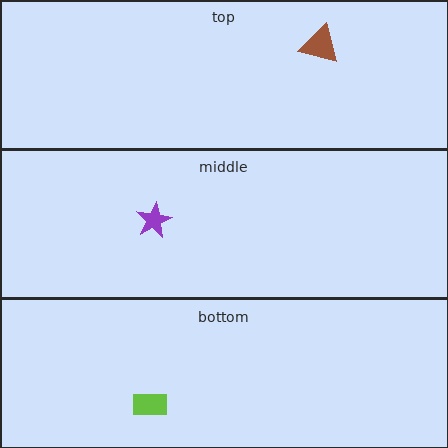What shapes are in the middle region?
The purple star.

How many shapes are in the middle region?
1.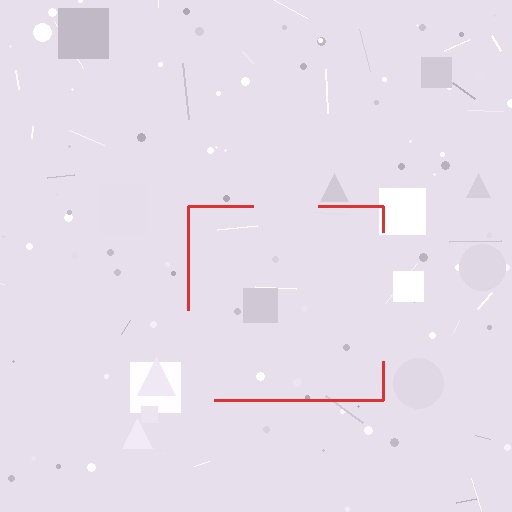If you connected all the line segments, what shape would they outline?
They would outline a square.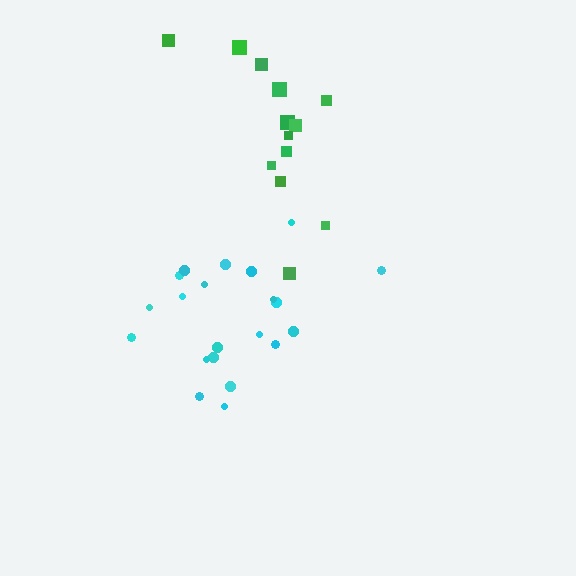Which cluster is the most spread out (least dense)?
Green.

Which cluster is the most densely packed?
Cyan.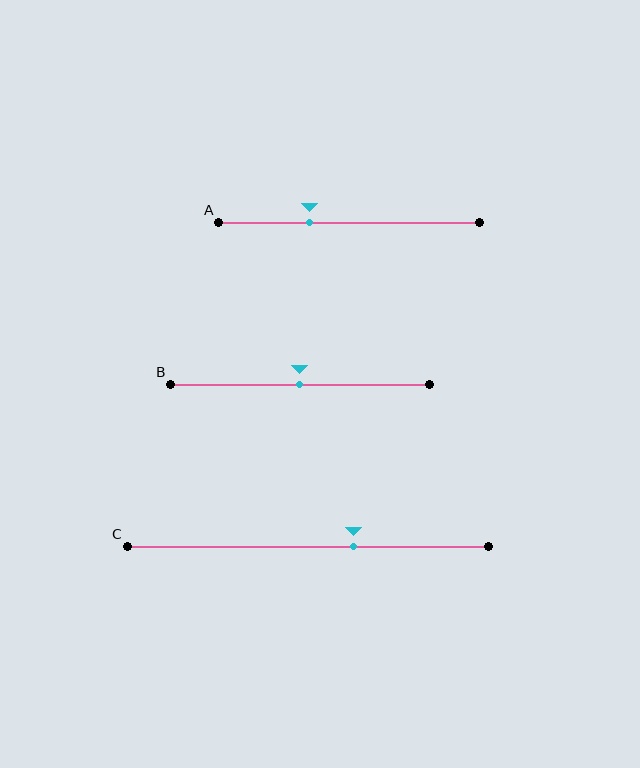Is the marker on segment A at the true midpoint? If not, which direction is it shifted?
No, the marker on segment A is shifted to the left by about 15% of the segment length.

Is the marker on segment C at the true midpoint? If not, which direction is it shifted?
No, the marker on segment C is shifted to the right by about 12% of the segment length.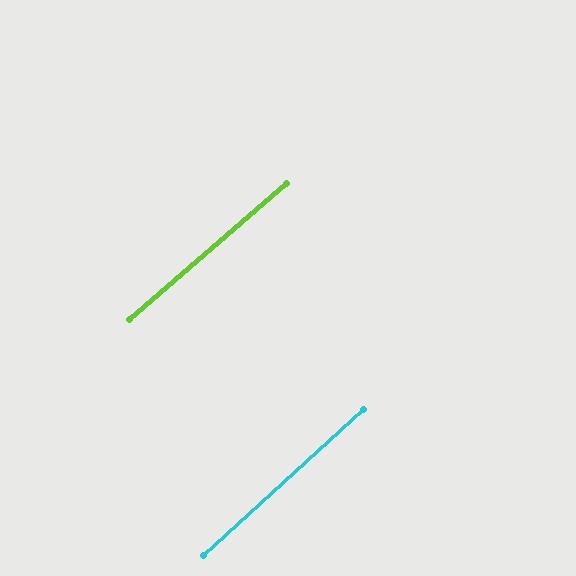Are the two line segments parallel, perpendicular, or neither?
Parallel — their directions differ by only 1.3°.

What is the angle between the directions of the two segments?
Approximately 1 degree.